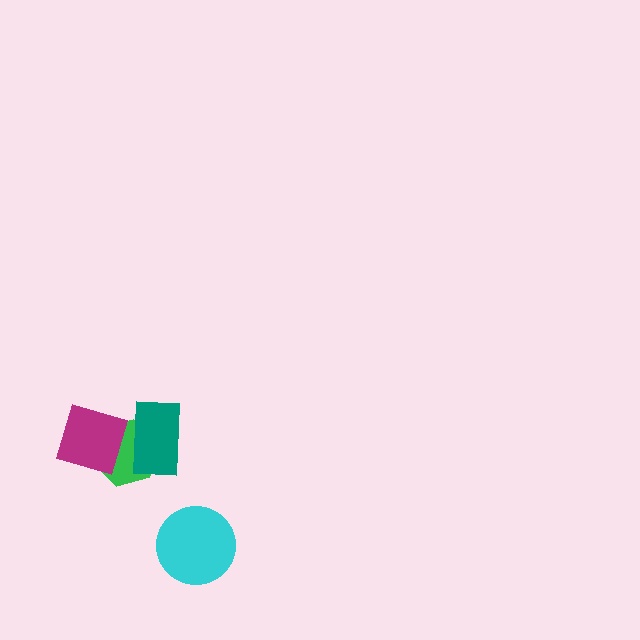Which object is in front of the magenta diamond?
The teal rectangle is in front of the magenta diamond.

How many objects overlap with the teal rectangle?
2 objects overlap with the teal rectangle.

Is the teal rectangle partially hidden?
No, no other shape covers it.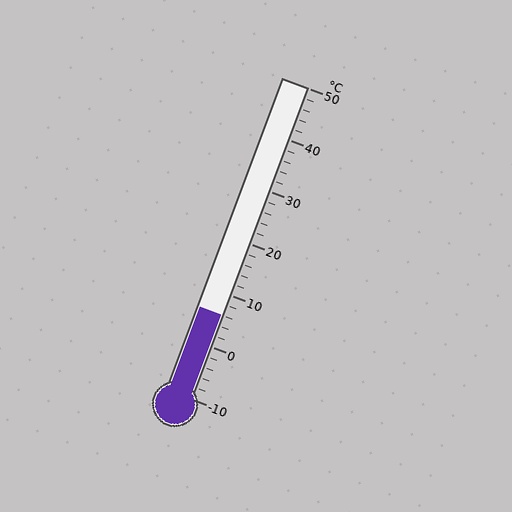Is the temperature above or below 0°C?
The temperature is above 0°C.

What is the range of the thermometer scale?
The thermometer scale ranges from -10°C to 50°C.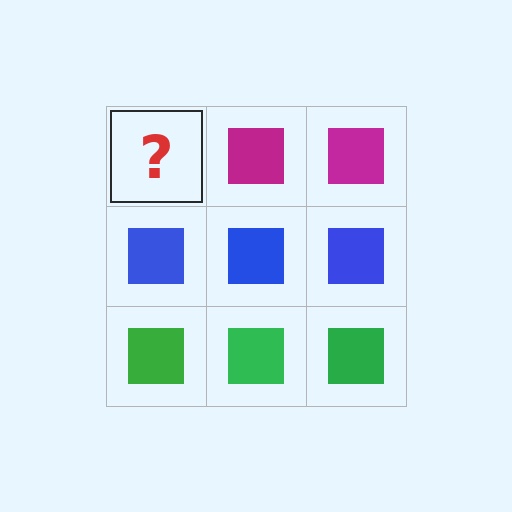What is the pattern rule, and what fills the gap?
The rule is that each row has a consistent color. The gap should be filled with a magenta square.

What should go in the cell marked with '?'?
The missing cell should contain a magenta square.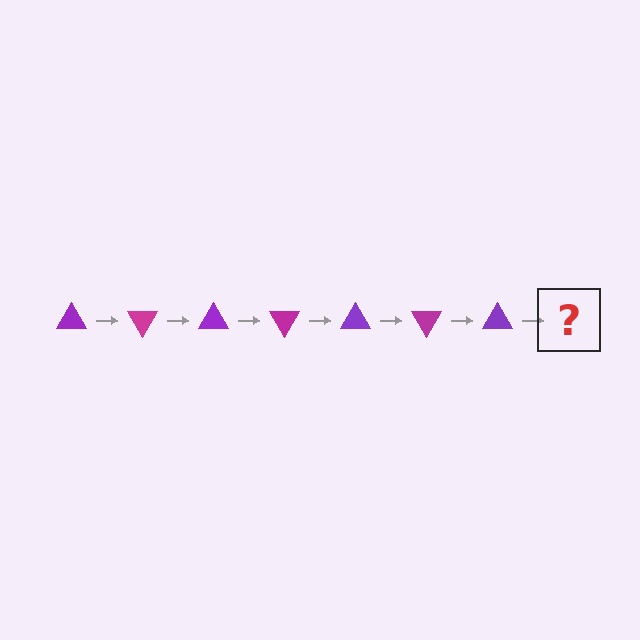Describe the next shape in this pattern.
It should be a magenta triangle, rotated 420 degrees from the start.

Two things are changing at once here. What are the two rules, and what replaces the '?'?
The two rules are that it rotates 60 degrees each step and the color cycles through purple and magenta. The '?' should be a magenta triangle, rotated 420 degrees from the start.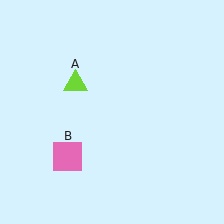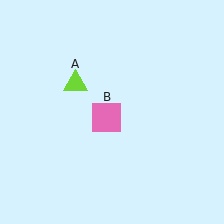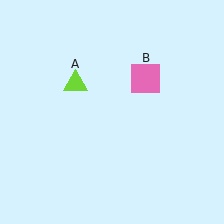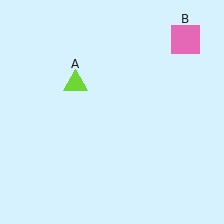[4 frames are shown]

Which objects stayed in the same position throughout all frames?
Lime triangle (object A) remained stationary.